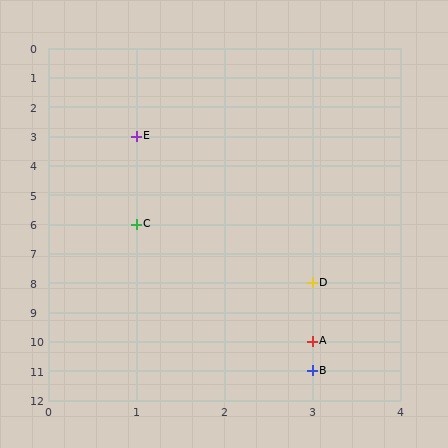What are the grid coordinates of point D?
Point D is at grid coordinates (3, 8).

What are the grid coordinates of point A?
Point A is at grid coordinates (3, 10).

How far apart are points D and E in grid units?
Points D and E are 2 columns and 5 rows apart (about 5.4 grid units diagonally).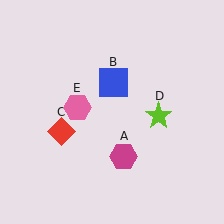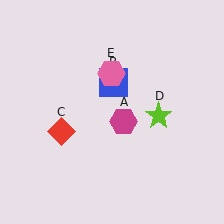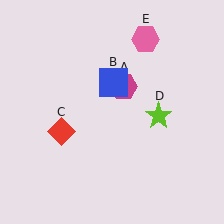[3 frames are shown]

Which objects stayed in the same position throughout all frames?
Blue square (object B) and red diamond (object C) and lime star (object D) remained stationary.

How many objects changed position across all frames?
2 objects changed position: magenta hexagon (object A), pink hexagon (object E).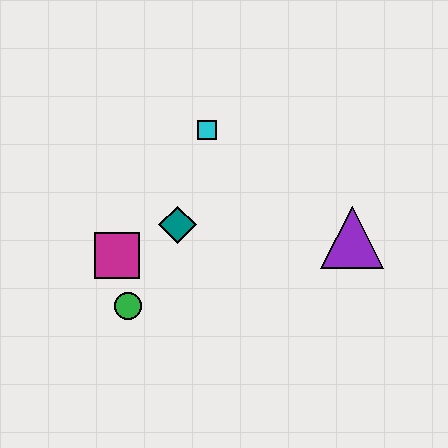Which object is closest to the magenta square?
The green circle is closest to the magenta square.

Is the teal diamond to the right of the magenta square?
Yes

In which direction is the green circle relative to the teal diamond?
The green circle is below the teal diamond.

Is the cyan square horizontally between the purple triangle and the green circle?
Yes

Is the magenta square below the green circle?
No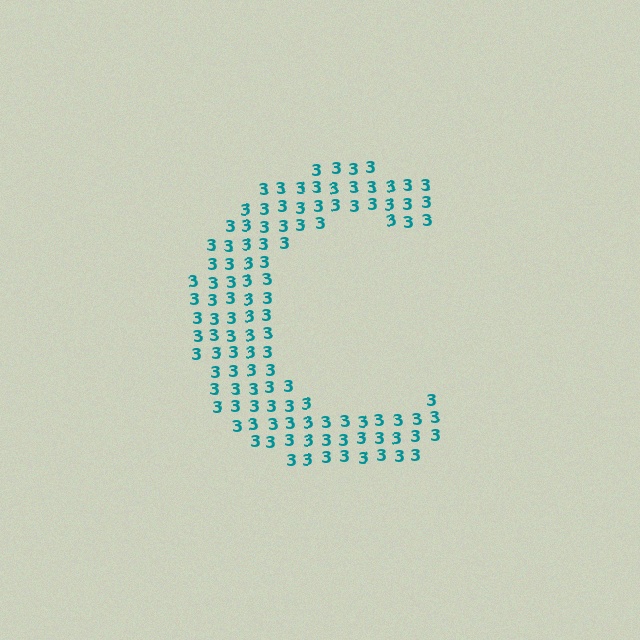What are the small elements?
The small elements are digit 3's.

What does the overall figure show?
The overall figure shows the letter C.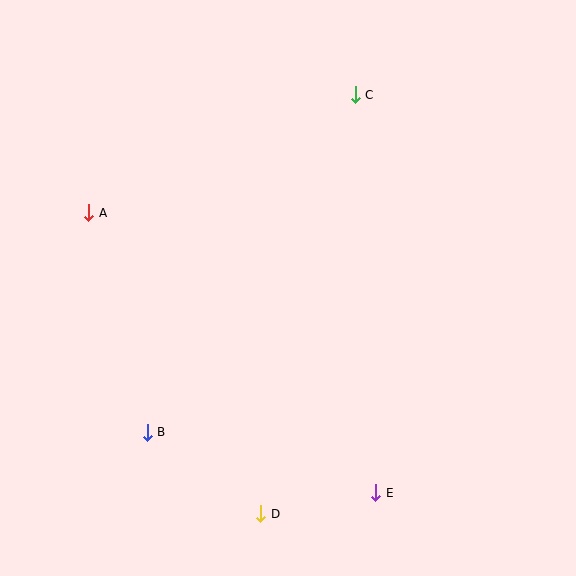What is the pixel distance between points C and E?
The distance between C and E is 399 pixels.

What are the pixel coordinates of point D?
Point D is at (261, 514).